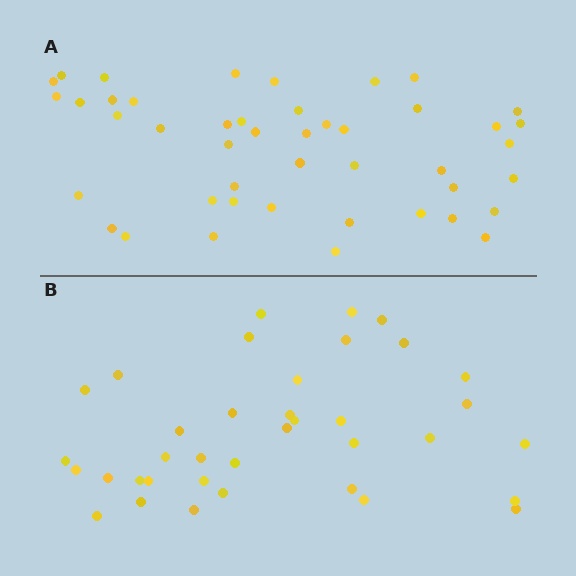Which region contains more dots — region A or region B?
Region A (the top region) has more dots.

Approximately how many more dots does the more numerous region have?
Region A has roughly 8 or so more dots than region B.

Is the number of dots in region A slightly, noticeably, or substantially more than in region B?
Region A has only slightly more — the two regions are fairly close. The ratio is roughly 1.2 to 1.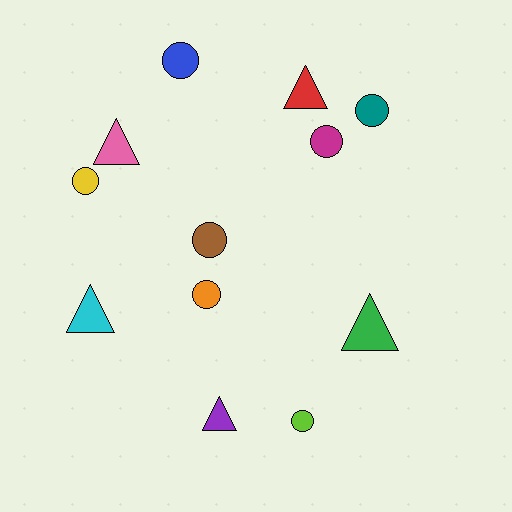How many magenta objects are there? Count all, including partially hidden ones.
There is 1 magenta object.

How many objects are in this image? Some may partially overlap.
There are 12 objects.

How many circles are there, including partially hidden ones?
There are 7 circles.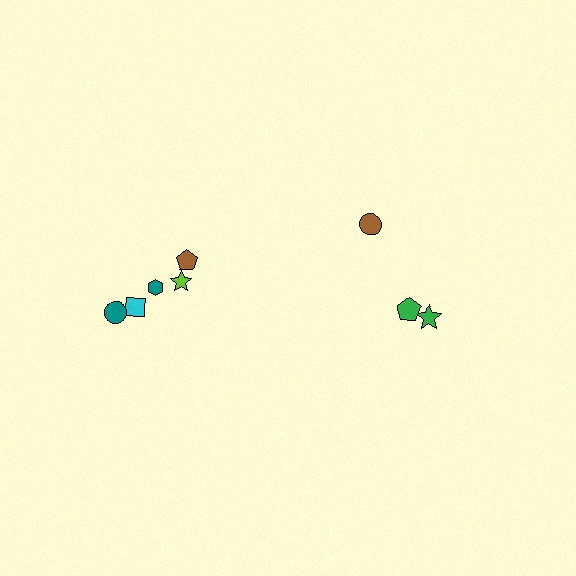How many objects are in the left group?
There are 5 objects.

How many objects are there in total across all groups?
There are 8 objects.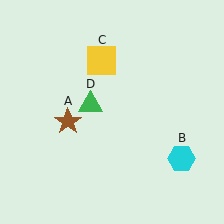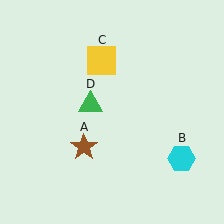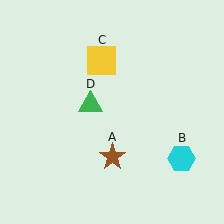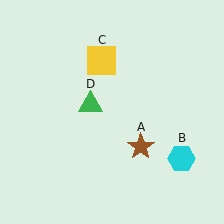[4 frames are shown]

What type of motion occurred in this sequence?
The brown star (object A) rotated counterclockwise around the center of the scene.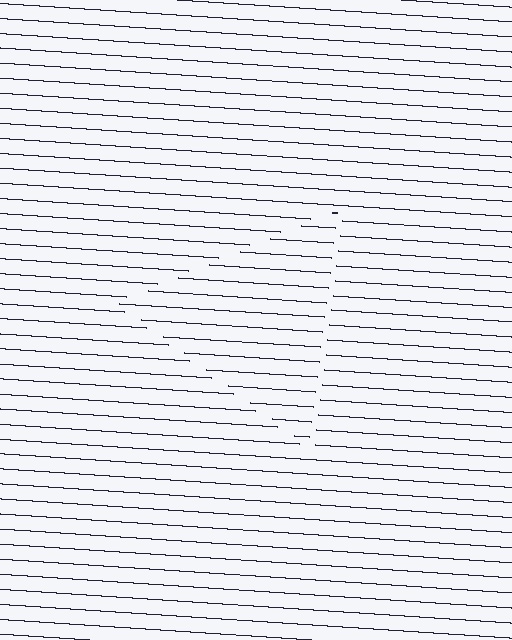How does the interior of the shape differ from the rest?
The interior of the shape contains the same grating, shifted by half a period — the contour is defined by the phase discontinuity where line-ends from the inner and outer gratings abut.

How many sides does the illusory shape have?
3 sides — the line-ends trace a triangle.